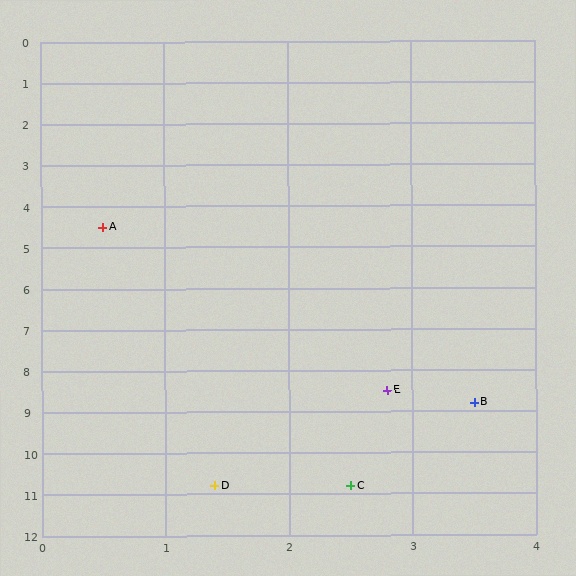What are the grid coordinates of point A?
Point A is at approximately (0.5, 4.5).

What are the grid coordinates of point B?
Point B is at approximately (3.5, 8.8).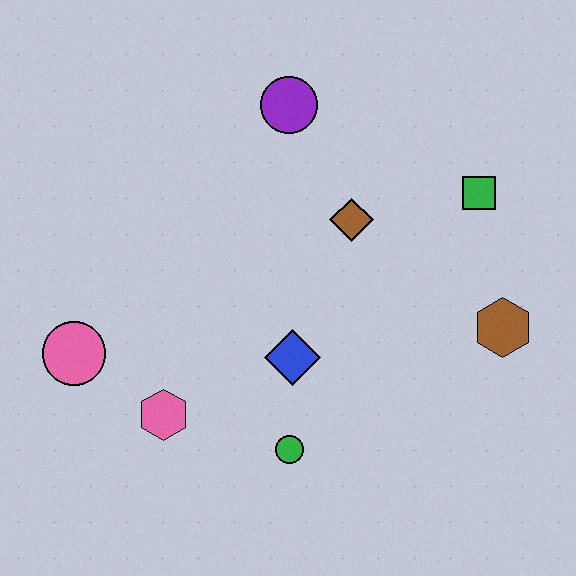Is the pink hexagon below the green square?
Yes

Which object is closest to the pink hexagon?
The pink circle is closest to the pink hexagon.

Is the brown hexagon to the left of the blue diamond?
No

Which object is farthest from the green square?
The pink circle is farthest from the green square.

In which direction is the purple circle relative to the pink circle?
The purple circle is above the pink circle.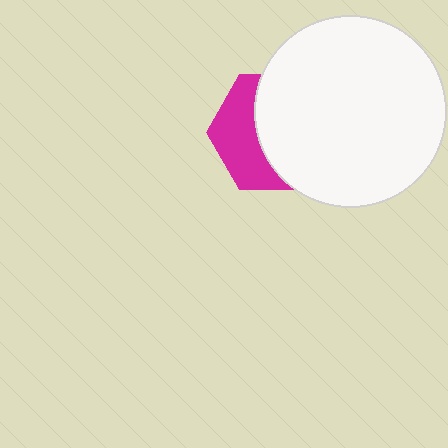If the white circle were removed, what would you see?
You would see the complete magenta hexagon.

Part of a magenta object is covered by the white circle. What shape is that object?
It is a hexagon.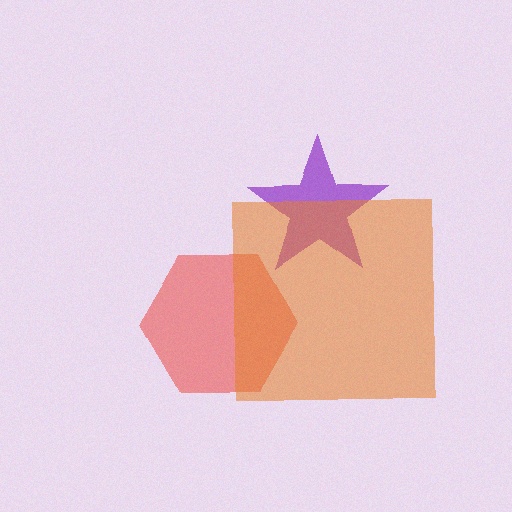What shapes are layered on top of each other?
The layered shapes are: a red hexagon, a purple star, an orange square.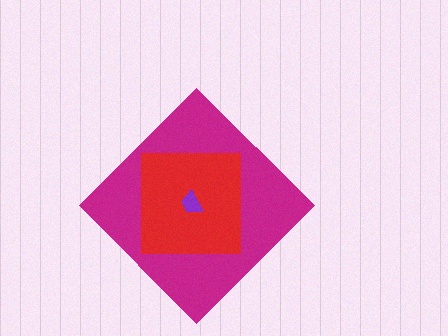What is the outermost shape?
The magenta diamond.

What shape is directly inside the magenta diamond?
The red square.